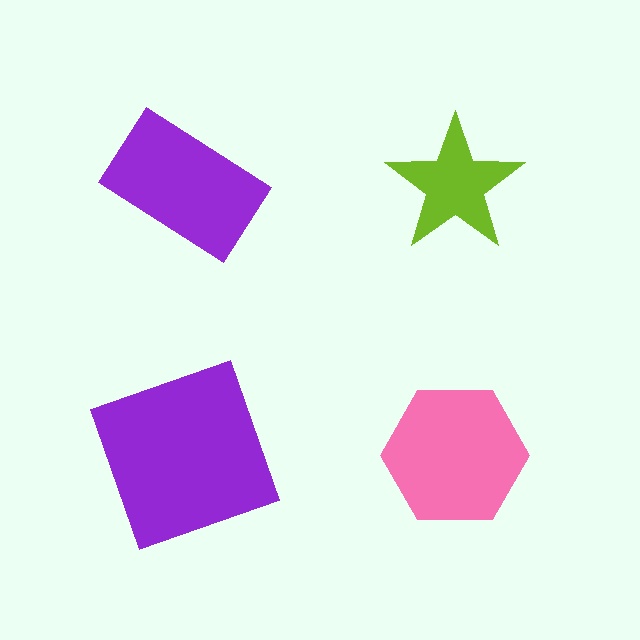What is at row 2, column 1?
A purple square.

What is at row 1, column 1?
A purple rectangle.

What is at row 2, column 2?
A pink hexagon.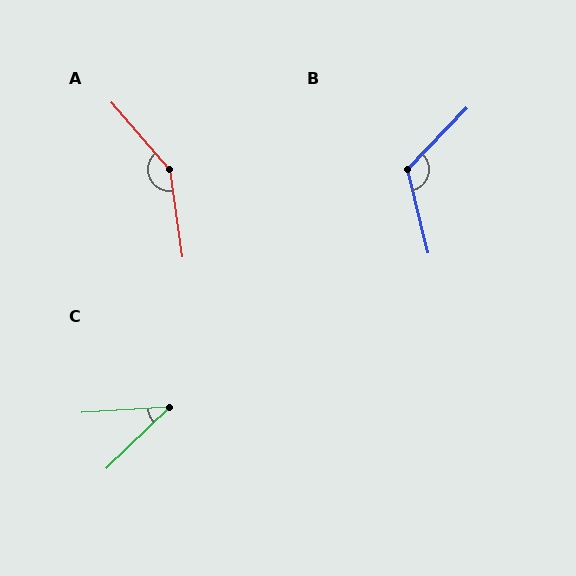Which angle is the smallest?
C, at approximately 40 degrees.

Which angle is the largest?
A, at approximately 147 degrees.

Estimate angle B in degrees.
Approximately 122 degrees.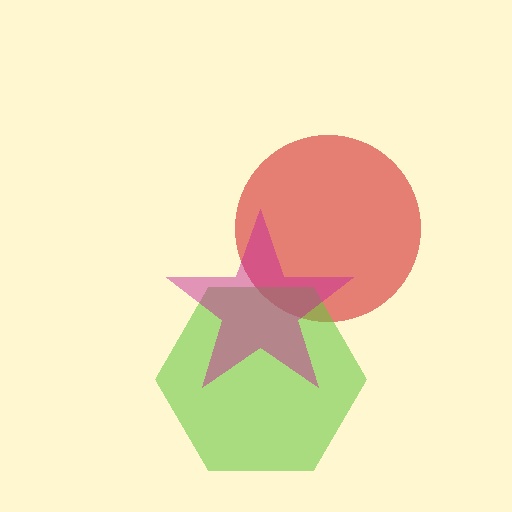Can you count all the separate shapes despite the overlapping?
Yes, there are 3 separate shapes.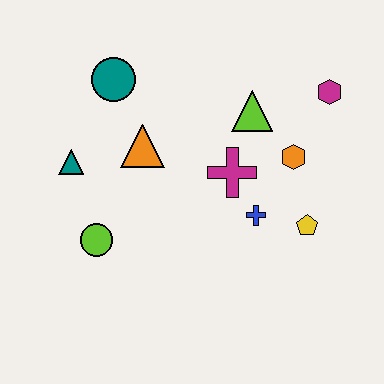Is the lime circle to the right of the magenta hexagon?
No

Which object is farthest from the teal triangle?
The magenta hexagon is farthest from the teal triangle.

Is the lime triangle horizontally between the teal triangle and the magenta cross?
No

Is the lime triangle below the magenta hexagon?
Yes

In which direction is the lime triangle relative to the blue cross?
The lime triangle is above the blue cross.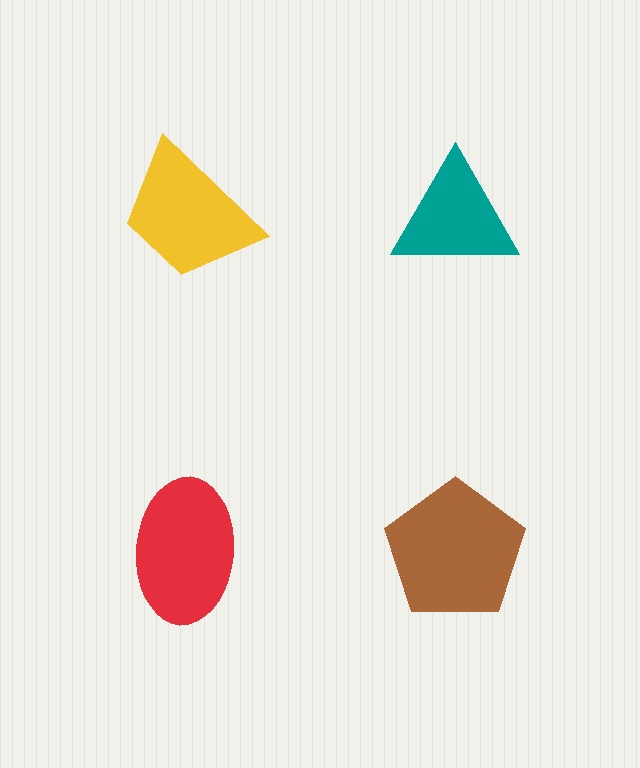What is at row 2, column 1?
A red ellipse.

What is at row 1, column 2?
A teal triangle.